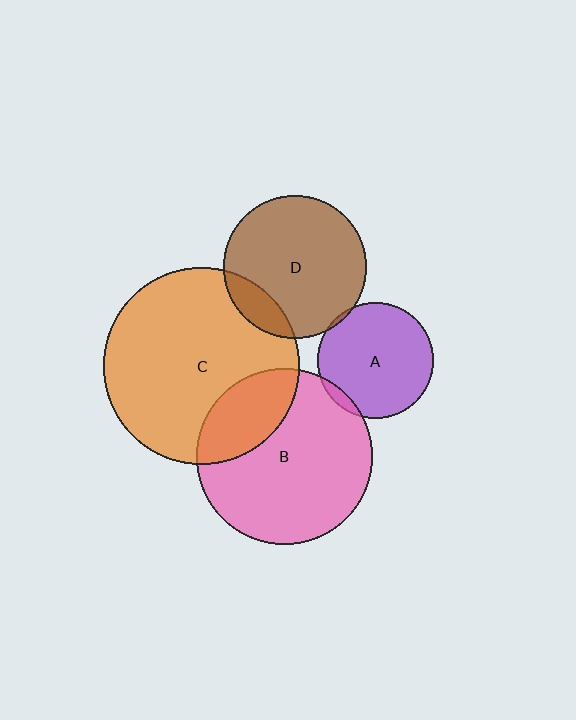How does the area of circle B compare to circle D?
Approximately 1.5 times.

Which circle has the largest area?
Circle C (orange).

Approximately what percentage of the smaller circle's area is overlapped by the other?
Approximately 5%.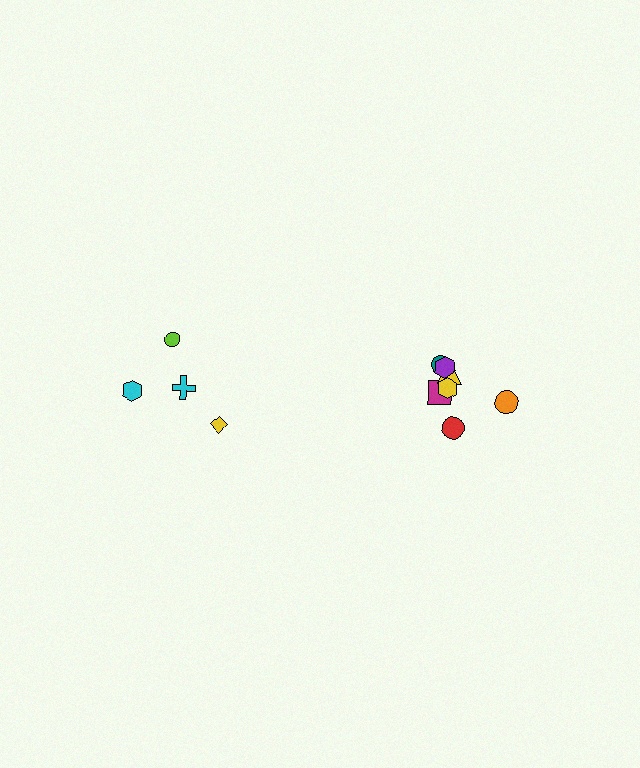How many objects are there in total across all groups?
There are 11 objects.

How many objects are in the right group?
There are 7 objects.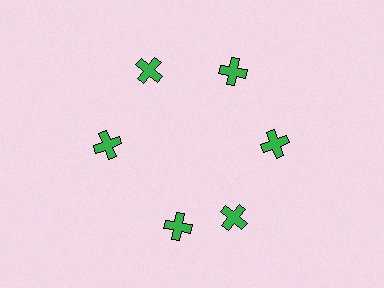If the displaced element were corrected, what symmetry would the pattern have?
It would have 6-fold rotational symmetry — the pattern would map onto itself every 60 degrees.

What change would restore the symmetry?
The symmetry would be restored by rotating it back into even spacing with its neighbors so that all 6 crosses sit at equal angles and equal distance from the center.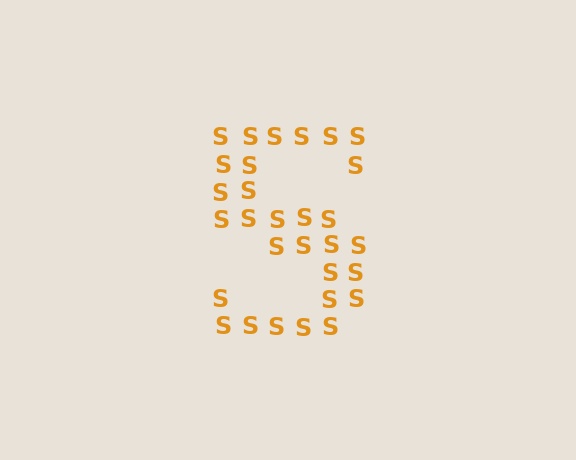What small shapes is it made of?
It is made of small letter S's.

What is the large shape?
The large shape is the letter S.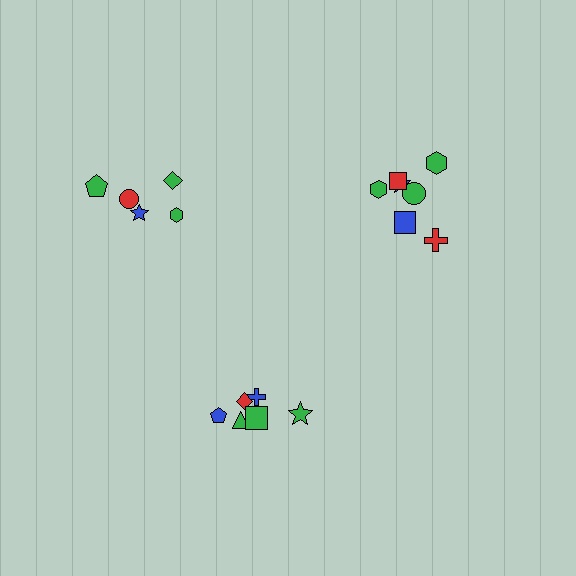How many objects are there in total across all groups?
There are 18 objects.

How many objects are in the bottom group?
There are 6 objects.